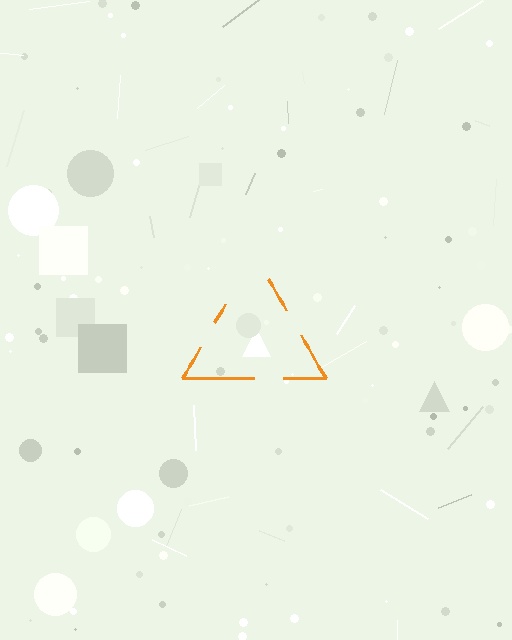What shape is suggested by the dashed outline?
The dashed outline suggests a triangle.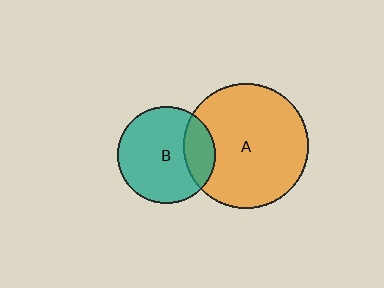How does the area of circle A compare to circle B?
Approximately 1.6 times.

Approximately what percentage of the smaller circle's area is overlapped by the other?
Approximately 20%.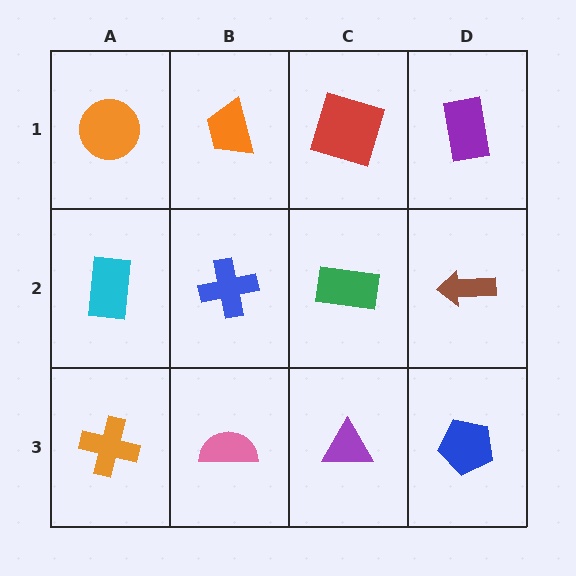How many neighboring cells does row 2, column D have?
3.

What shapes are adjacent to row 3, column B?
A blue cross (row 2, column B), an orange cross (row 3, column A), a purple triangle (row 3, column C).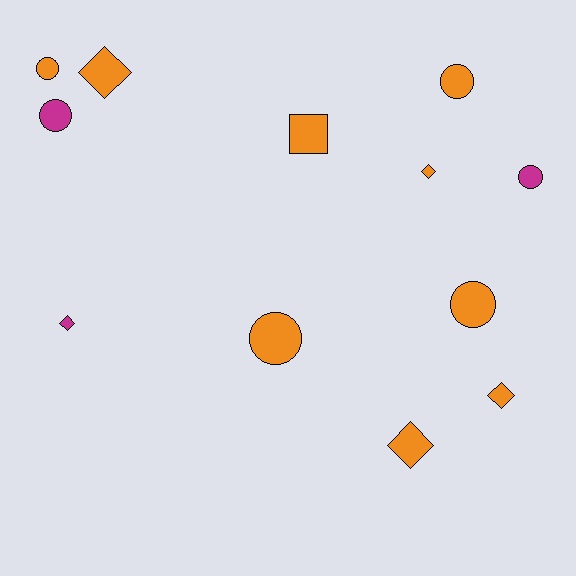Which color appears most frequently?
Orange, with 9 objects.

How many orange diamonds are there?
There are 4 orange diamonds.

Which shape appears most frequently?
Circle, with 6 objects.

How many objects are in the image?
There are 12 objects.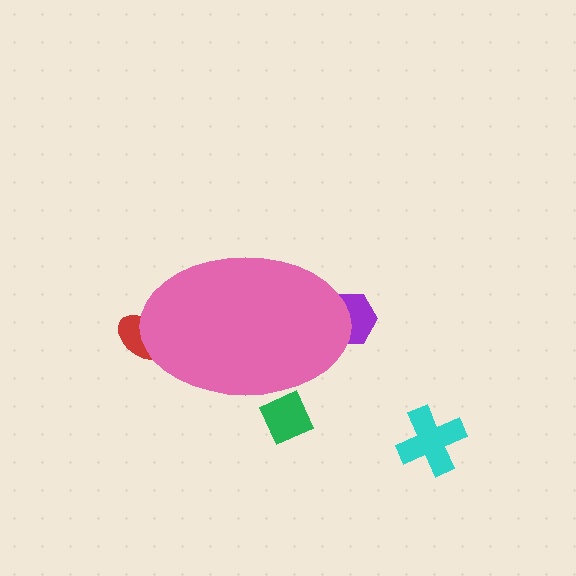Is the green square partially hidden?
Yes, the green square is partially hidden behind the pink ellipse.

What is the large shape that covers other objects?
A pink ellipse.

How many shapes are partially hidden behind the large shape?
3 shapes are partially hidden.